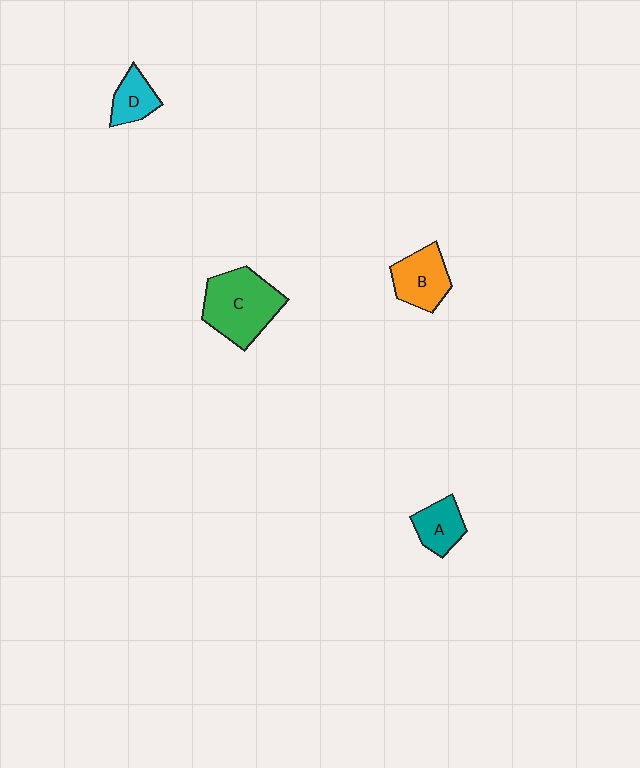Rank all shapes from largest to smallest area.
From largest to smallest: C (green), B (orange), A (teal), D (cyan).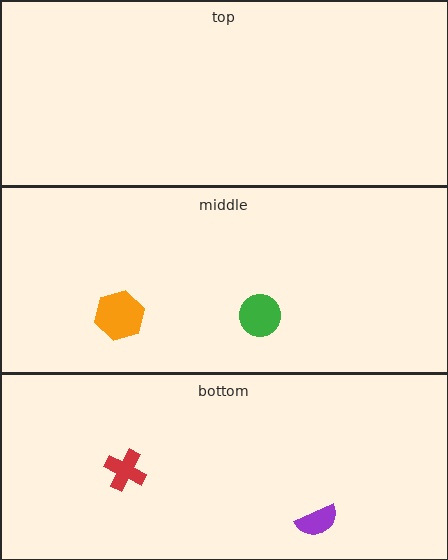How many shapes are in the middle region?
2.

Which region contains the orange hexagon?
The middle region.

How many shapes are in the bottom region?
2.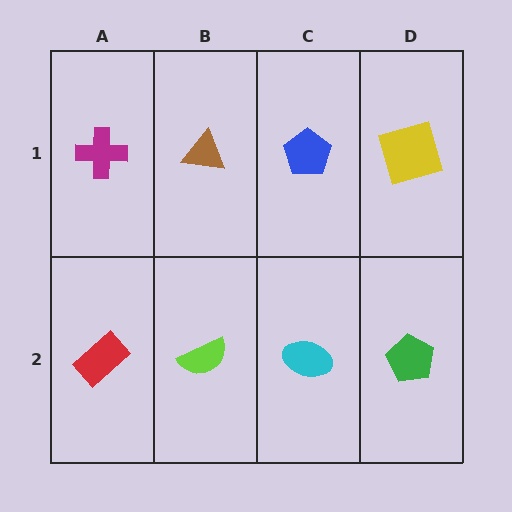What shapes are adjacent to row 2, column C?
A blue pentagon (row 1, column C), a lime semicircle (row 2, column B), a green pentagon (row 2, column D).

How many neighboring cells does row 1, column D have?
2.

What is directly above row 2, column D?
A yellow square.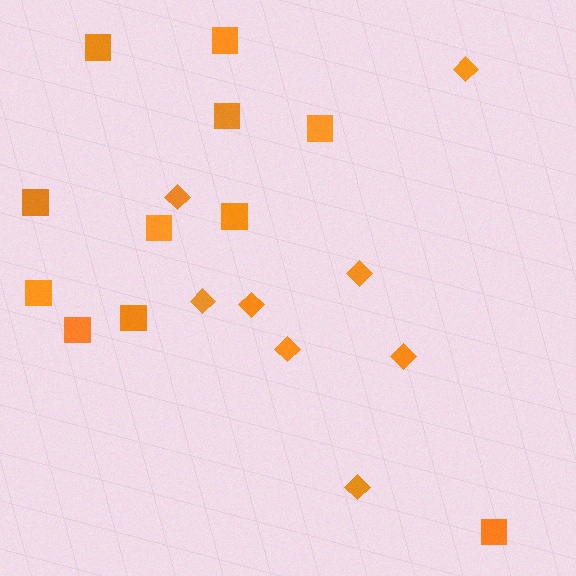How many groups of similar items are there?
There are 2 groups: one group of diamonds (8) and one group of squares (11).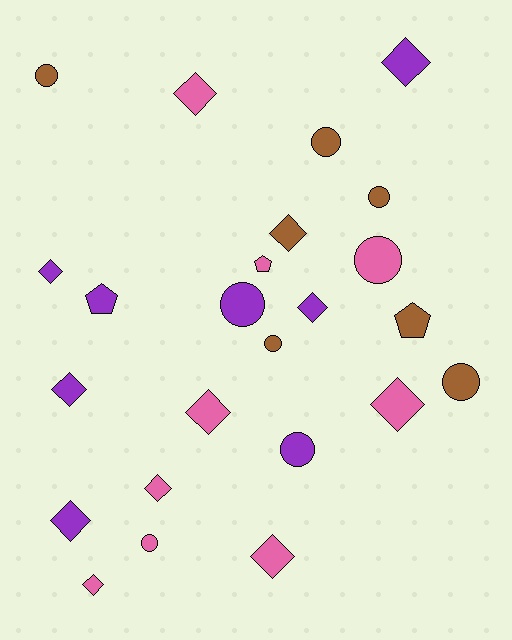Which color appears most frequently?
Pink, with 9 objects.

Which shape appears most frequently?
Diamond, with 12 objects.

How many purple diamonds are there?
There are 5 purple diamonds.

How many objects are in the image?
There are 24 objects.